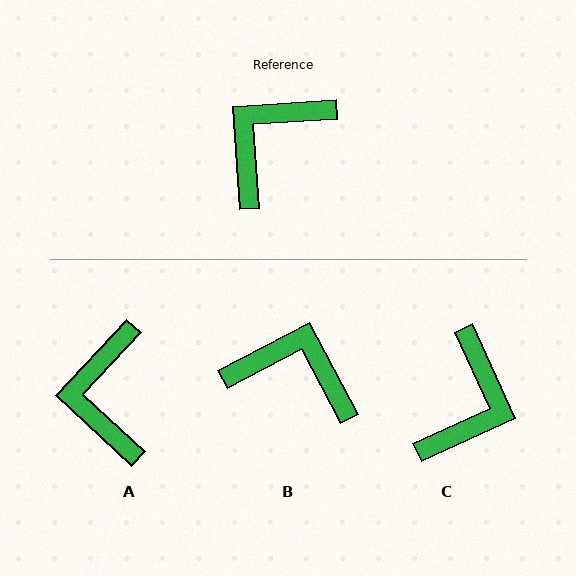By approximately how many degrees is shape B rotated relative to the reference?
Approximately 66 degrees clockwise.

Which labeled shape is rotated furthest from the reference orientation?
C, about 159 degrees away.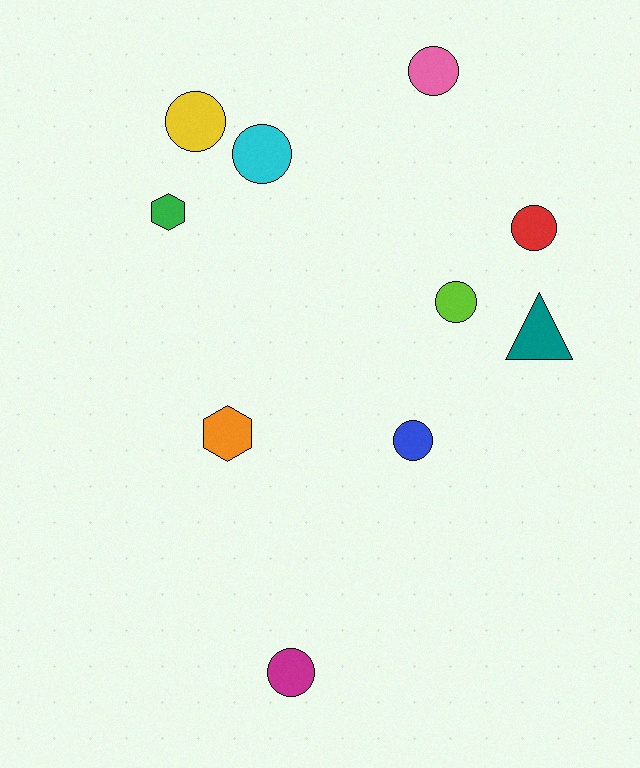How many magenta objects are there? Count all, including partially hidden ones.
There is 1 magenta object.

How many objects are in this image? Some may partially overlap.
There are 10 objects.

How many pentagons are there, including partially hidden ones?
There are no pentagons.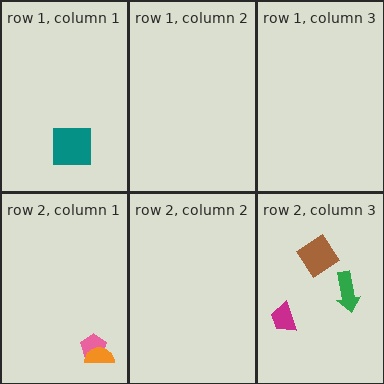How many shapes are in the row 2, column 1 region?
2.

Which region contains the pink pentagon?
The row 2, column 1 region.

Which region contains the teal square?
The row 1, column 1 region.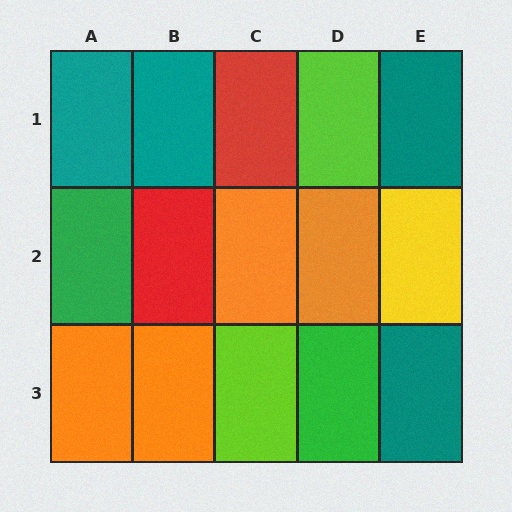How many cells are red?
2 cells are red.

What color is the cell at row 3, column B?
Orange.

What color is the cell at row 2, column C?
Orange.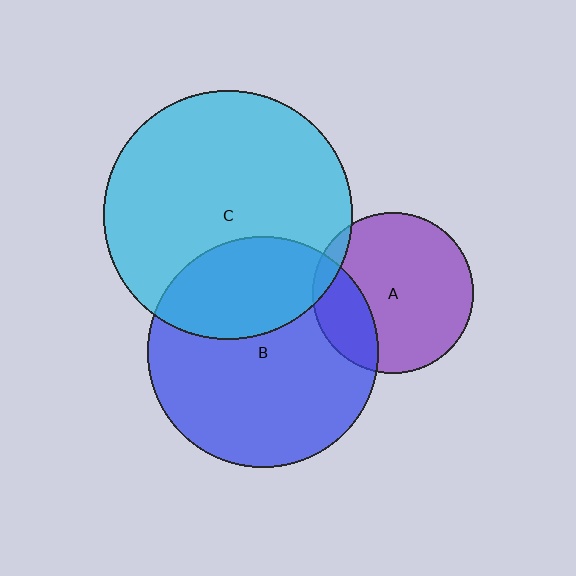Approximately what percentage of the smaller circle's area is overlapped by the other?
Approximately 25%.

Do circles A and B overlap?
Yes.